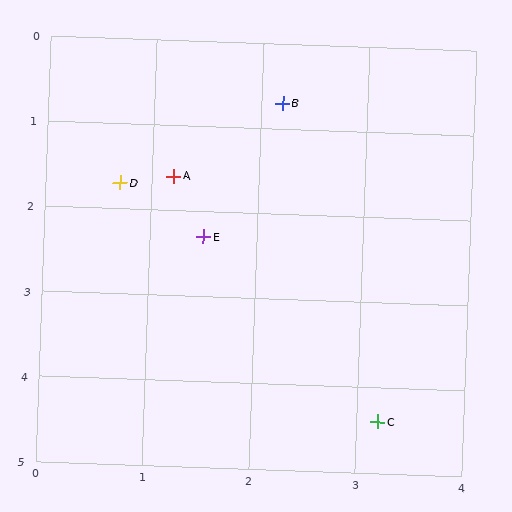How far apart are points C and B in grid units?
Points C and B are about 3.8 grid units apart.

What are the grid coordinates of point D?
Point D is at approximately (0.7, 1.7).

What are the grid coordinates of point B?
Point B is at approximately (2.2, 0.7).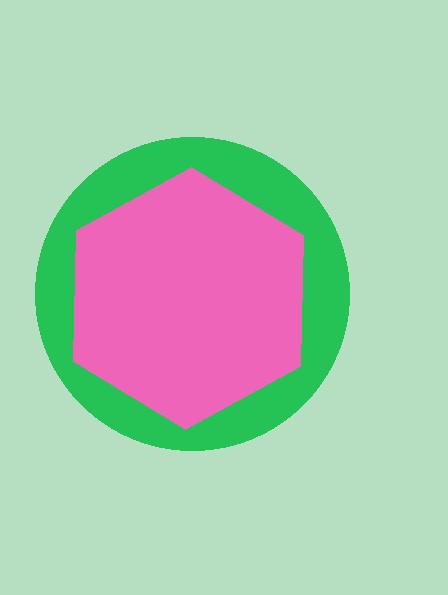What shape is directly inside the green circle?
The pink hexagon.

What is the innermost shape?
The pink hexagon.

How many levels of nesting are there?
2.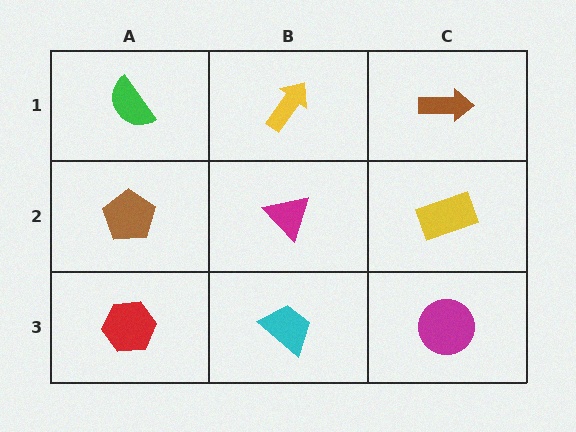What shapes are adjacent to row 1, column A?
A brown pentagon (row 2, column A), a yellow arrow (row 1, column B).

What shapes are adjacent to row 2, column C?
A brown arrow (row 1, column C), a magenta circle (row 3, column C), a magenta triangle (row 2, column B).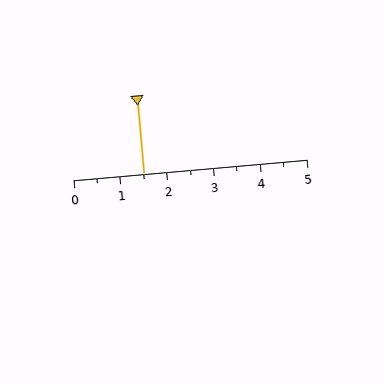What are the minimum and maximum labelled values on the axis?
The axis runs from 0 to 5.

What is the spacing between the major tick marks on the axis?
The major ticks are spaced 1 apart.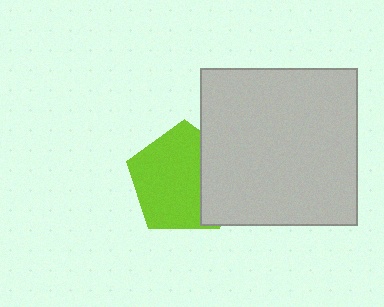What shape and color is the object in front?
The object in front is a light gray square.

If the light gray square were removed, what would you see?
You would see the complete lime pentagon.